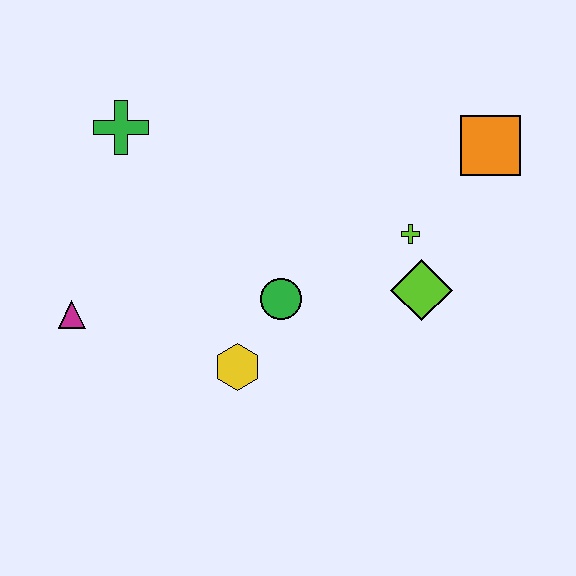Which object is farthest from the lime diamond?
The magenta triangle is farthest from the lime diamond.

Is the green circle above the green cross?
No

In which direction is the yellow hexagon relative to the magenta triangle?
The yellow hexagon is to the right of the magenta triangle.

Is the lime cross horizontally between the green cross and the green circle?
No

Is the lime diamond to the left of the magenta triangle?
No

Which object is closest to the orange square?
The lime cross is closest to the orange square.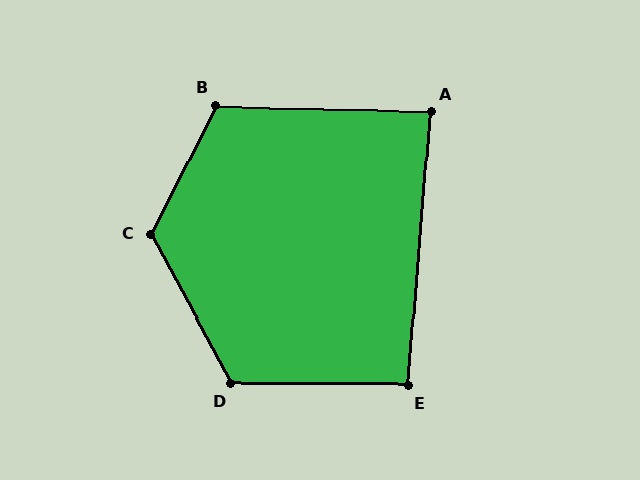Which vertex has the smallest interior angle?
A, at approximately 87 degrees.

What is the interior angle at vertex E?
Approximately 94 degrees (approximately right).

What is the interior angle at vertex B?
Approximately 116 degrees (obtuse).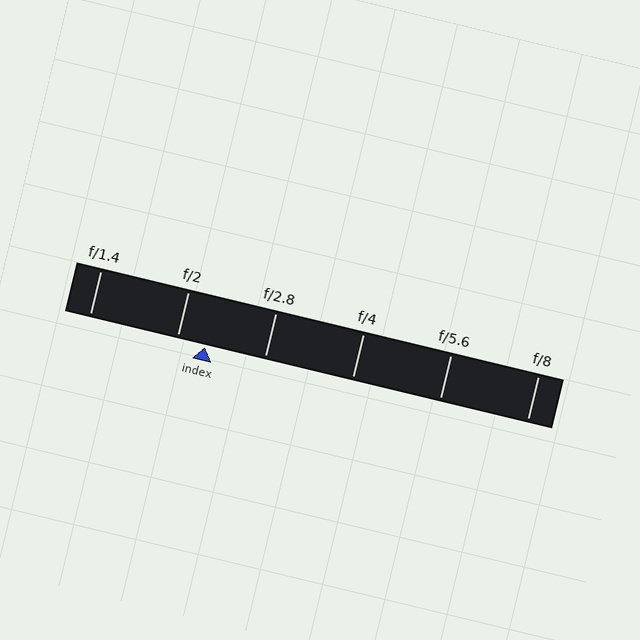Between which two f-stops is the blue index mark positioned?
The index mark is between f/2 and f/2.8.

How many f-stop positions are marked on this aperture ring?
There are 6 f-stop positions marked.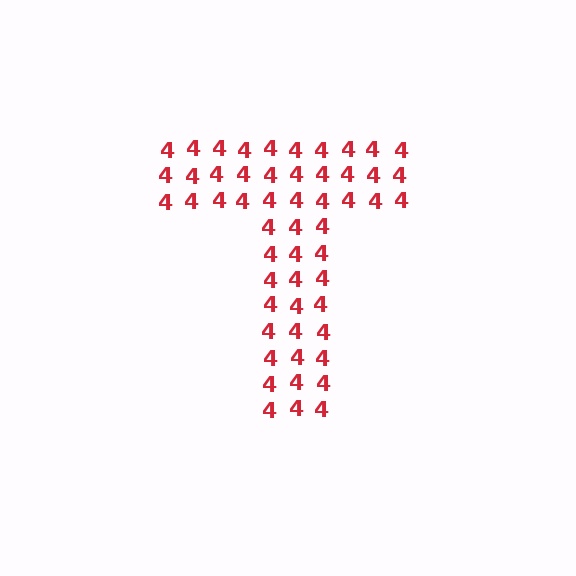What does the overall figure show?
The overall figure shows the letter T.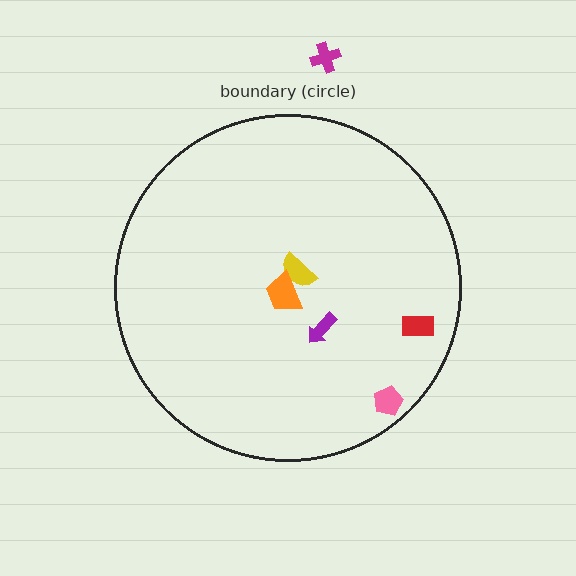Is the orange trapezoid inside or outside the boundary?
Inside.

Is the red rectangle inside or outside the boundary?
Inside.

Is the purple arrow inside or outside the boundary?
Inside.